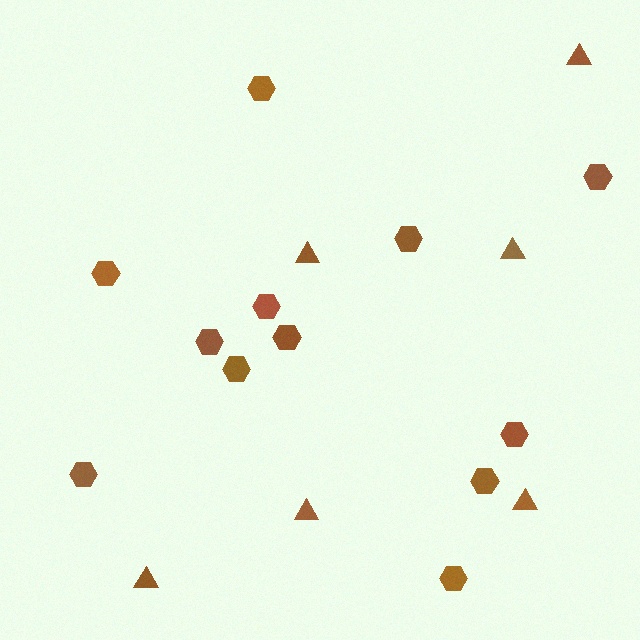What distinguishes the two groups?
There are 2 groups: one group of triangles (6) and one group of hexagons (12).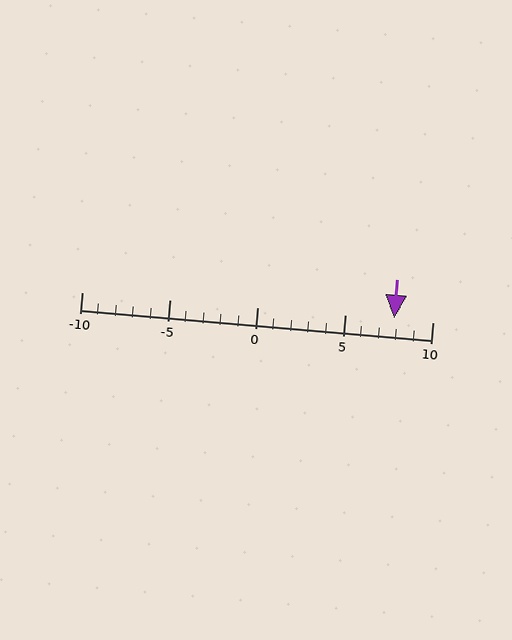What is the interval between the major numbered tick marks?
The major tick marks are spaced 5 units apart.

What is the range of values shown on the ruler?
The ruler shows values from -10 to 10.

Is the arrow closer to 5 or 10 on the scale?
The arrow is closer to 10.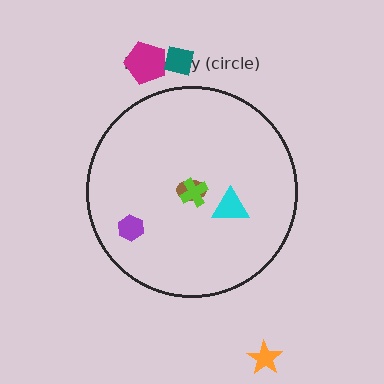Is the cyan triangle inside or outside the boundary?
Inside.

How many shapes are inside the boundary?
4 inside, 3 outside.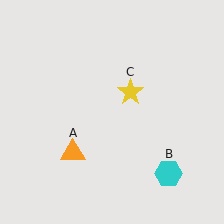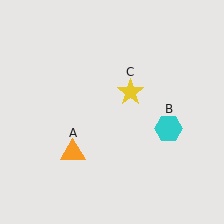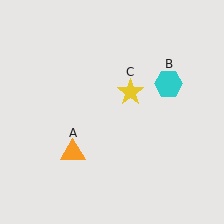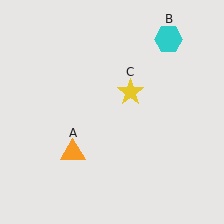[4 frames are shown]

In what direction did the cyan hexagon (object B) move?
The cyan hexagon (object B) moved up.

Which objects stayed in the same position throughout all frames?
Orange triangle (object A) and yellow star (object C) remained stationary.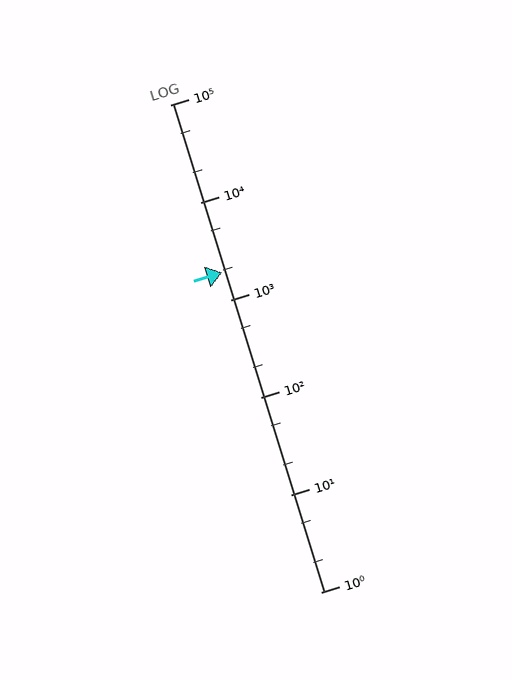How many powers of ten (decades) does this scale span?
The scale spans 5 decades, from 1 to 100000.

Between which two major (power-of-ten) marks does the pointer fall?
The pointer is between 1000 and 10000.